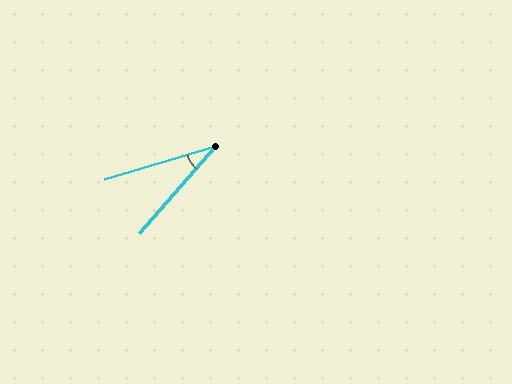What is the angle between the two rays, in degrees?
Approximately 32 degrees.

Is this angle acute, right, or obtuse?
It is acute.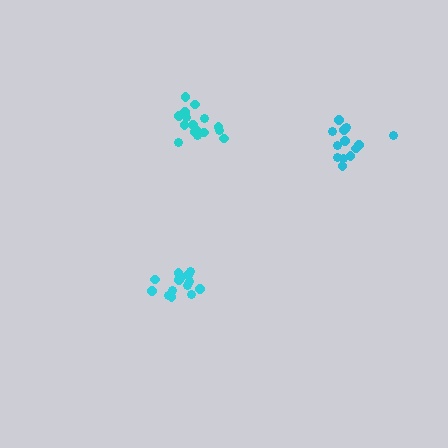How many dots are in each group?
Group 1: 14 dots, Group 2: 16 dots, Group 3: 13 dots (43 total).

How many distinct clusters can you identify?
There are 3 distinct clusters.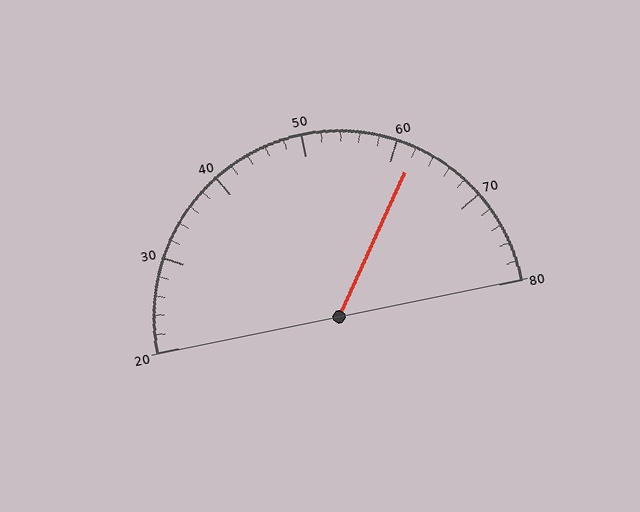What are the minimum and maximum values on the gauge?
The gauge ranges from 20 to 80.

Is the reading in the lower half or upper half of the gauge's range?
The reading is in the upper half of the range (20 to 80).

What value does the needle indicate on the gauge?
The needle indicates approximately 62.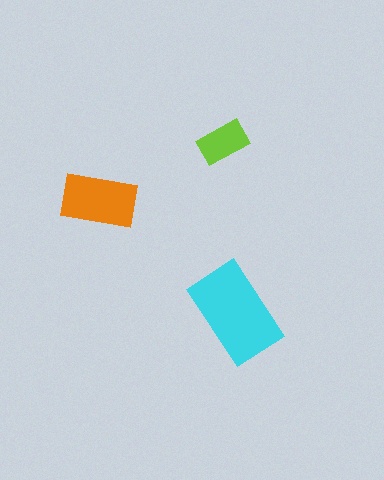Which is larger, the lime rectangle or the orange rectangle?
The orange one.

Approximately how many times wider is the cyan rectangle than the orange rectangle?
About 1.5 times wider.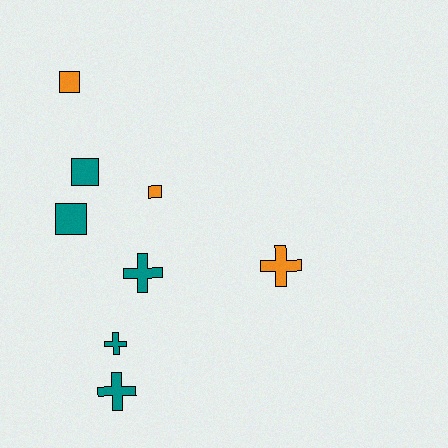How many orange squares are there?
There are 2 orange squares.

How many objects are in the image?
There are 8 objects.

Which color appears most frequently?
Teal, with 5 objects.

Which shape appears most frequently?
Cross, with 4 objects.